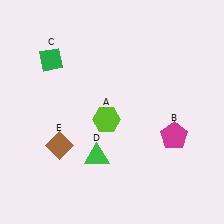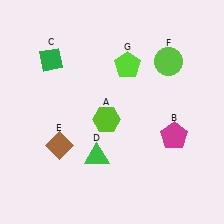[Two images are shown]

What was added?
A lime circle (F), a lime pentagon (G) were added in Image 2.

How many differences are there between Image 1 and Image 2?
There are 2 differences between the two images.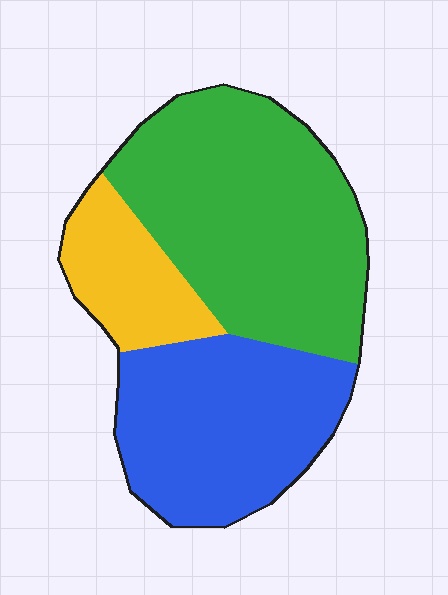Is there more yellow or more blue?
Blue.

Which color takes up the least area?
Yellow, at roughly 15%.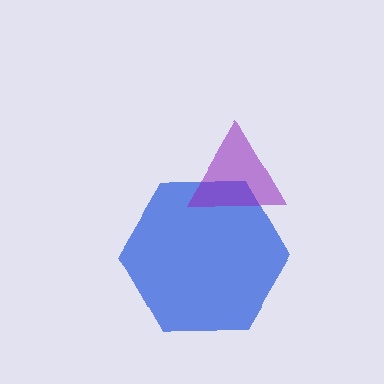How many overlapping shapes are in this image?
There are 2 overlapping shapes in the image.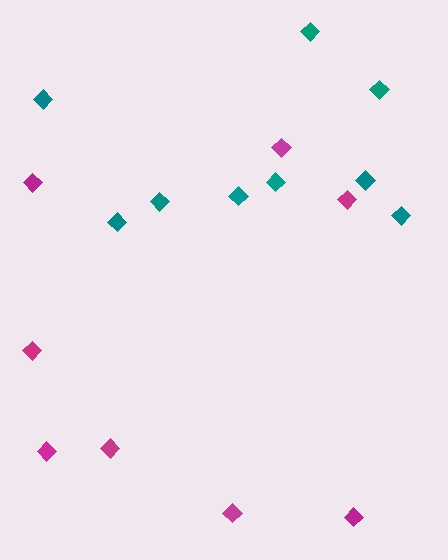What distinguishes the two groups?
There are 2 groups: one group of teal diamonds (9) and one group of magenta diamonds (8).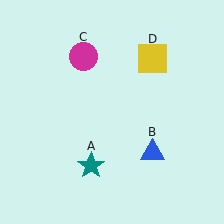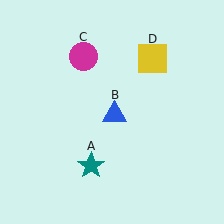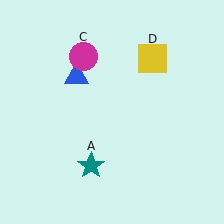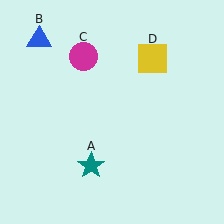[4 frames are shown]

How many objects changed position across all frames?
1 object changed position: blue triangle (object B).